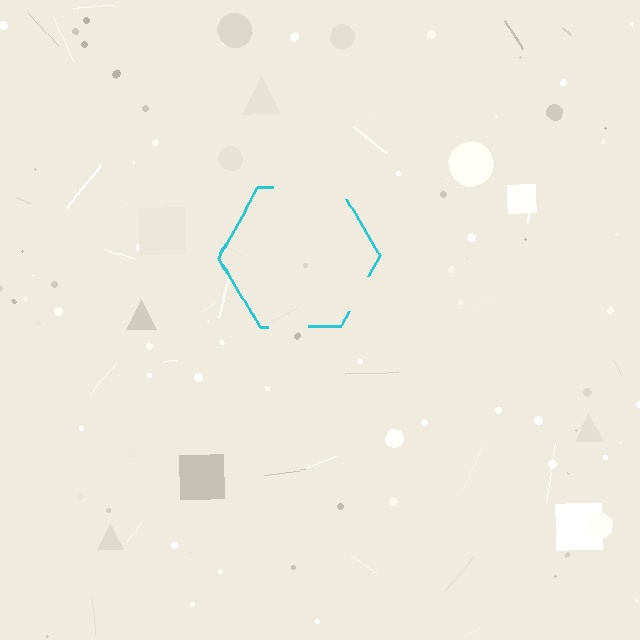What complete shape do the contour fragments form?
The contour fragments form a hexagon.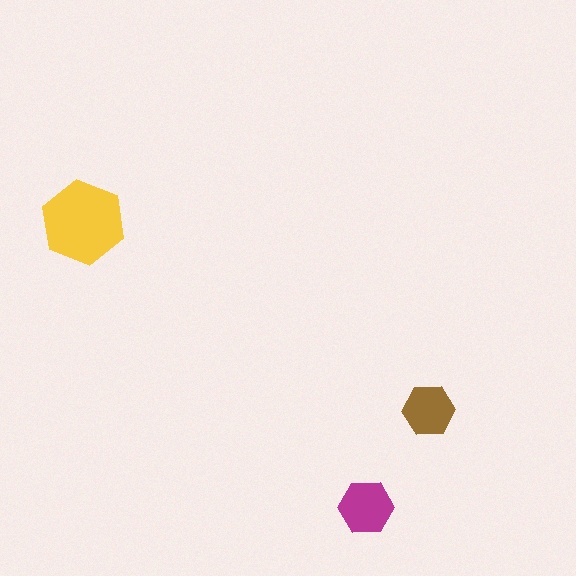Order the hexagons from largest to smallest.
the yellow one, the magenta one, the brown one.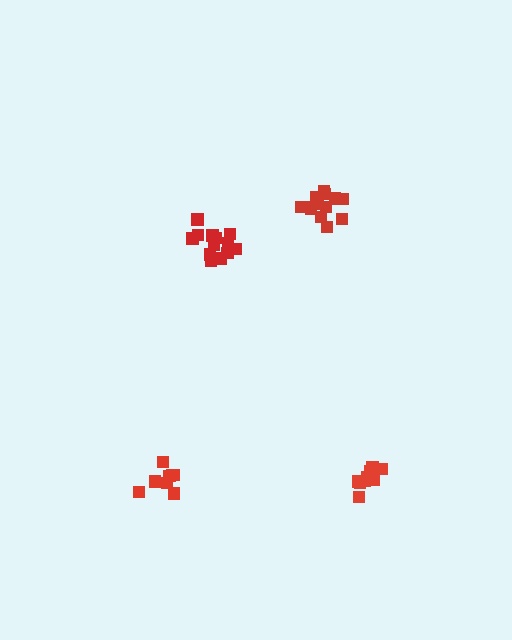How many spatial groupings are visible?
There are 4 spatial groupings.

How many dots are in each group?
Group 1: 13 dots, Group 2: 8 dots, Group 3: 10 dots, Group 4: 14 dots (45 total).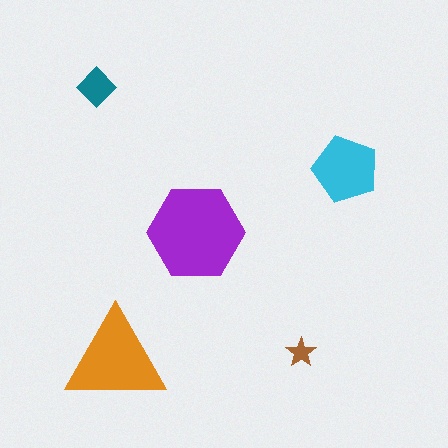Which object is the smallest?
The brown star.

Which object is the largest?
The purple hexagon.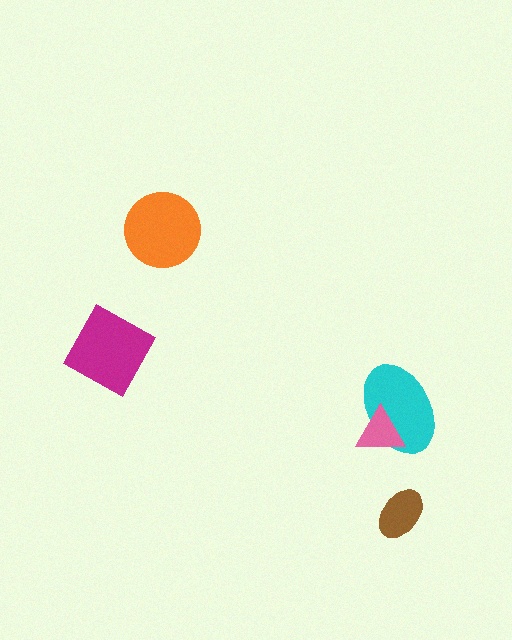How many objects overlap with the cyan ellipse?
1 object overlaps with the cyan ellipse.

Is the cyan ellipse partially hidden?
Yes, it is partially covered by another shape.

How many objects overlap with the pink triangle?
1 object overlaps with the pink triangle.